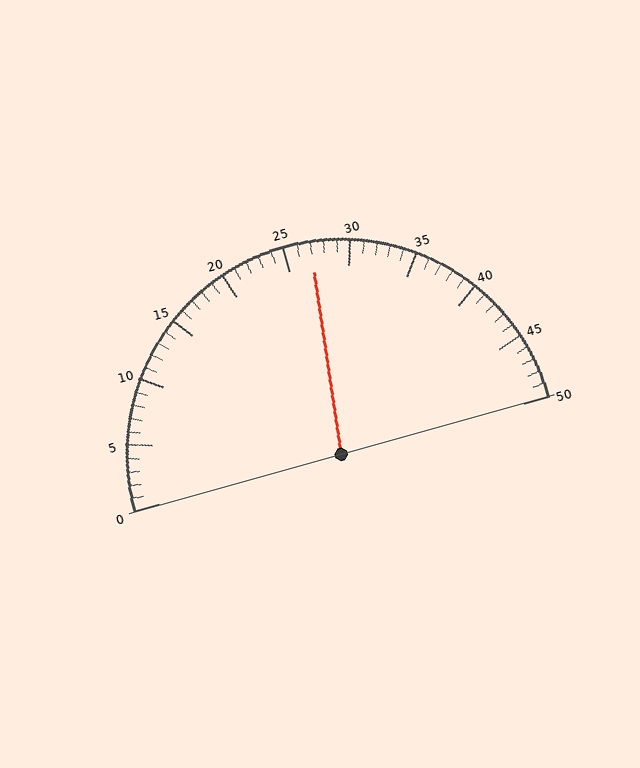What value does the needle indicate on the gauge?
The needle indicates approximately 27.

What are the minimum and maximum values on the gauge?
The gauge ranges from 0 to 50.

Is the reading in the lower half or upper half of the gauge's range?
The reading is in the upper half of the range (0 to 50).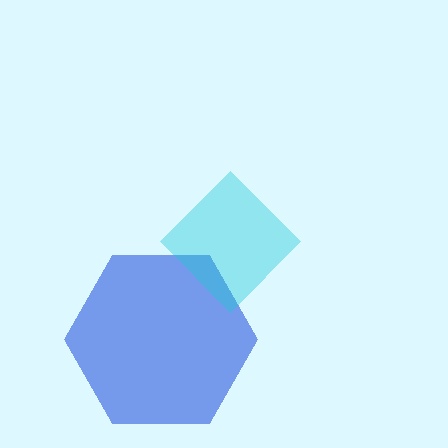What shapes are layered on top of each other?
The layered shapes are: a blue hexagon, a cyan diamond.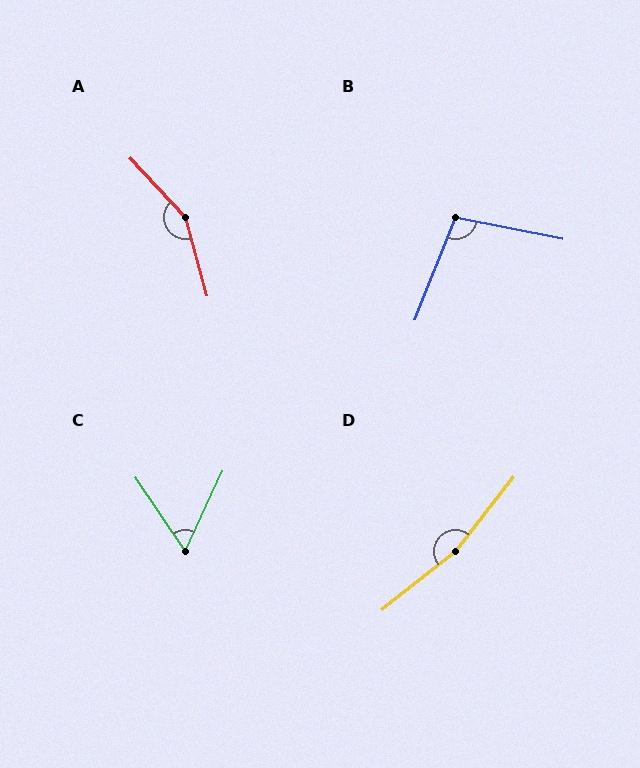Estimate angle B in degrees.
Approximately 100 degrees.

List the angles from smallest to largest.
C (59°), B (100°), A (152°), D (167°).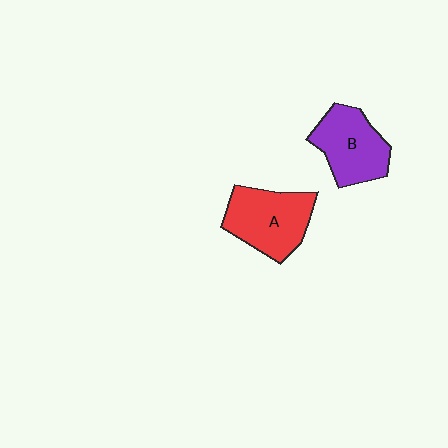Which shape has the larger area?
Shape A (red).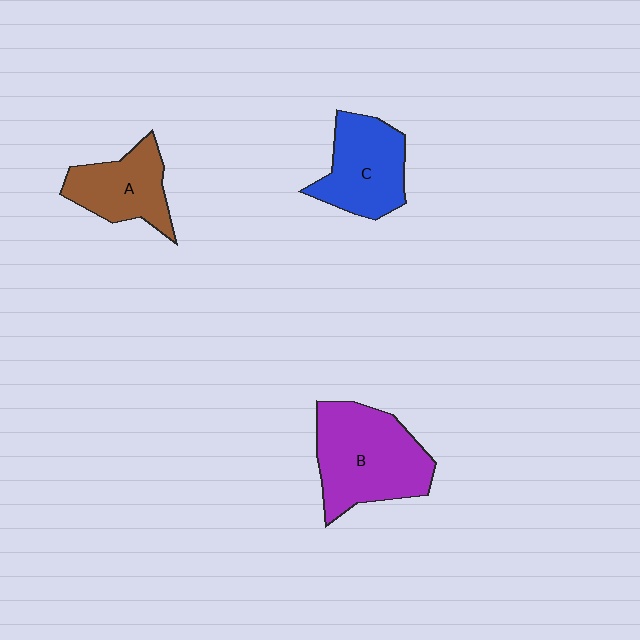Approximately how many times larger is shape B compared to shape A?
Approximately 1.6 times.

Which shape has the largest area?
Shape B (purple).